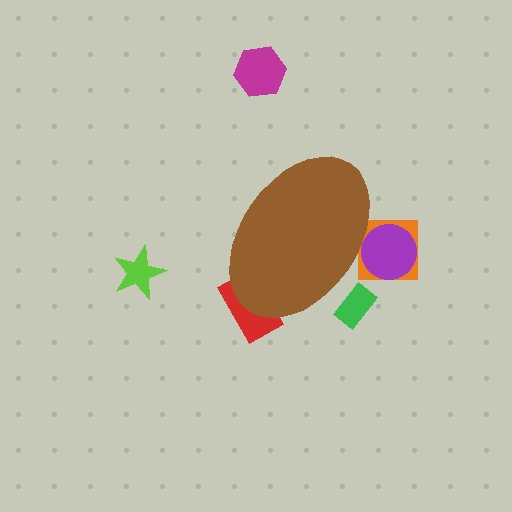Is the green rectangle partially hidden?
Yes, the green rectangle is partially hidden behind the brown ellipse.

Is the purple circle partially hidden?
Yes, the purple circle is partially hidden behind the brown ellipse.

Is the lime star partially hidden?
No, the lime star is fully visible.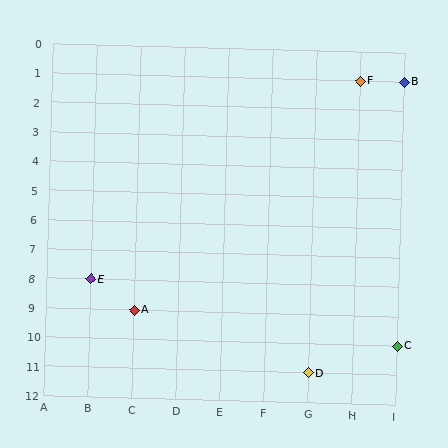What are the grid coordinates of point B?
Point B is at grid coordinates (I, 1).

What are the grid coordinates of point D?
Point D is at grid coordinates (G, 11).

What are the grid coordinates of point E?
Point E is at grid coordinates (B, 8).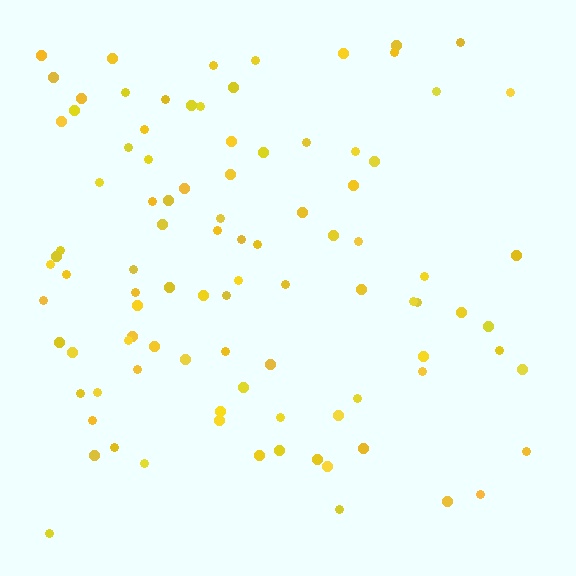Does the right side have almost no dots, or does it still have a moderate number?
Still a moderate number, just noticeably fewer than the left.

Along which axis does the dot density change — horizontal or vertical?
Horizontal.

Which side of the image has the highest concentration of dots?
The left.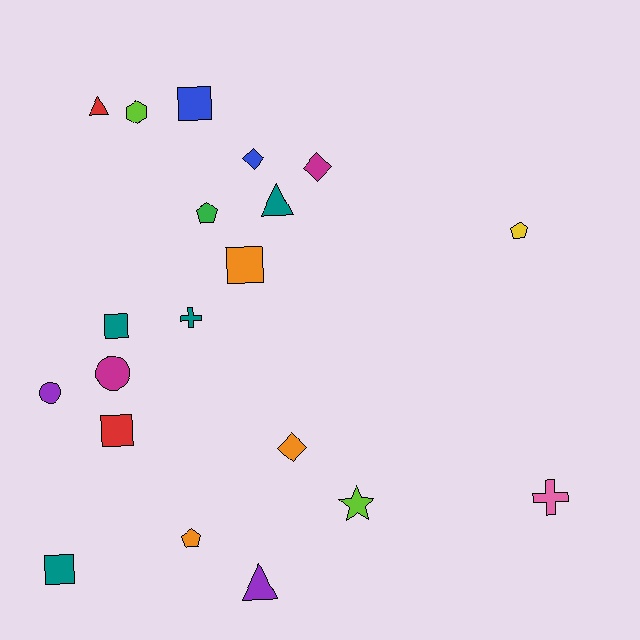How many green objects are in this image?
There is 1 green object.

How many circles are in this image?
There are 2 circles.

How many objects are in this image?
There are 20 objects.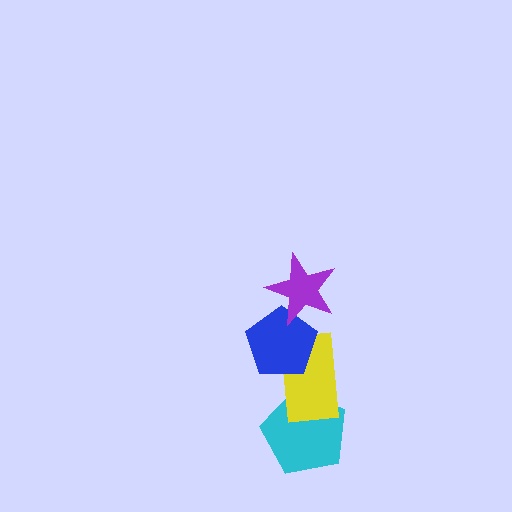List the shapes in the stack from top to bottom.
From top to bottom: the purple star, the blue pentagon, the yellow rectangle, the cyan pentagon.